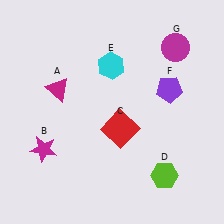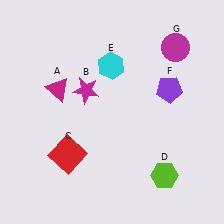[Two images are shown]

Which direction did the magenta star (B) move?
The magenta star (B) moved up.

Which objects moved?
The objects that moved are: the magenta star (B), the red square (C).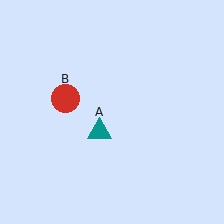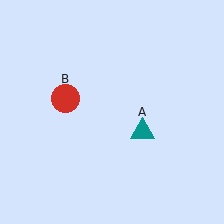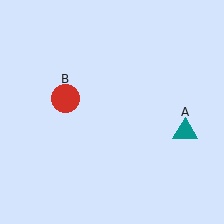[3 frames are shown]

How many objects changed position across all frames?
1 object changed position: teal triangle (object A).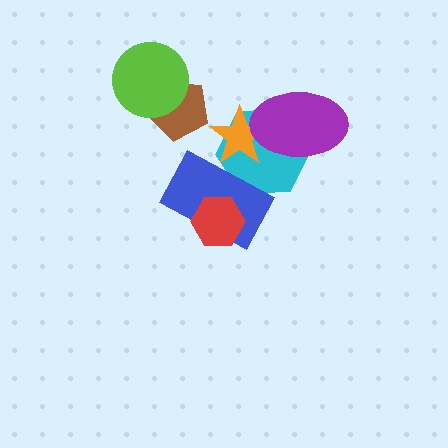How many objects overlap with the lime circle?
1 object overlaps with the lime circle.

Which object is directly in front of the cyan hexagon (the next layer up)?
The blue rectangle is directly in front of the cyan hexagon.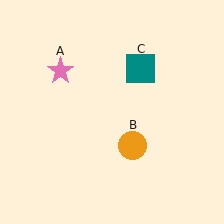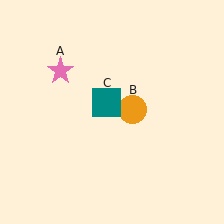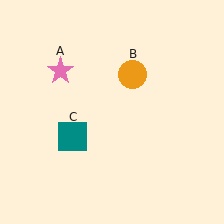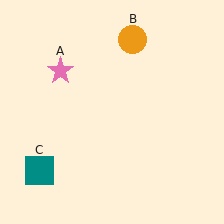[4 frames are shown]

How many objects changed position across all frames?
2 objects changed position: orange circle (object B), teal square (object C).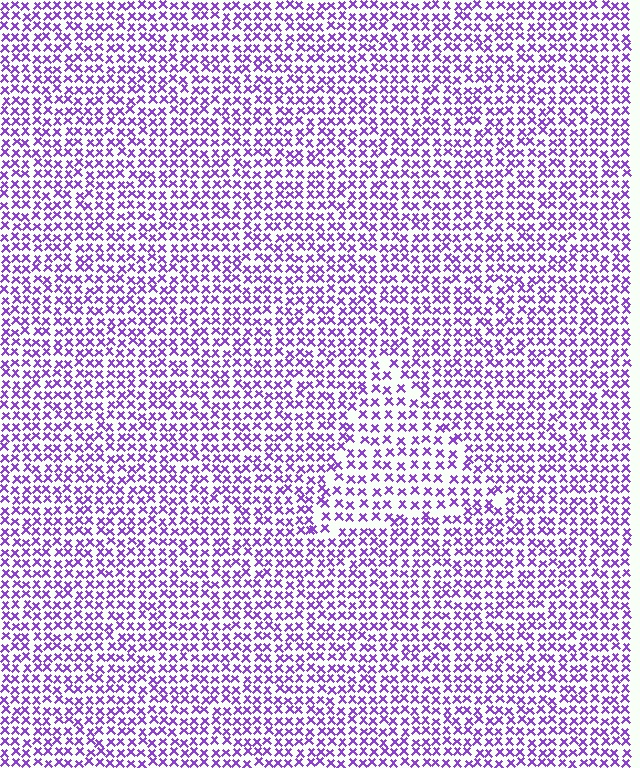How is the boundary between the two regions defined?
The boundary is defined by a change in element density (approximately 1.5x ratio). All elements are the same color, size, and shape.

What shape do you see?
I see a triangle.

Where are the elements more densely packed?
The elements are more densely packed outside the triangle boundary.